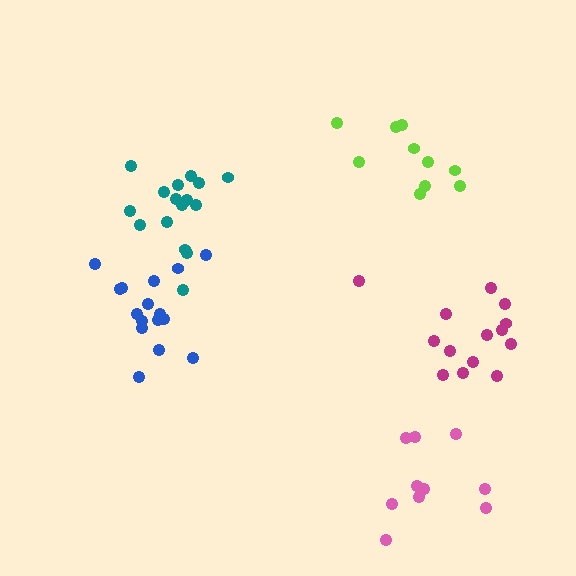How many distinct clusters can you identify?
There are 5 distinct clusters.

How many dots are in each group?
Group 1: 16 dots, Group 2: 10 dots, Group 3: 10 dots, Group 4: 16 dots, Group 5: 14 dots (66 total).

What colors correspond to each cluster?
The clusters are colored: blue, lime, pink, teal, magenta.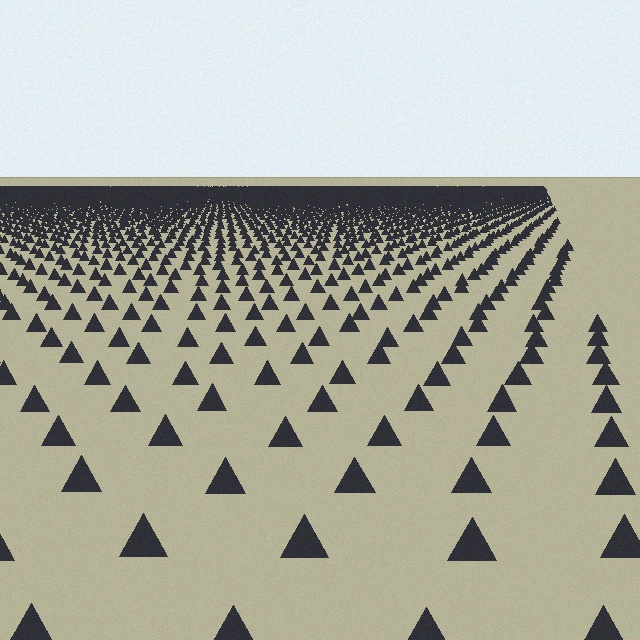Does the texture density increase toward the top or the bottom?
Density increases toward the top.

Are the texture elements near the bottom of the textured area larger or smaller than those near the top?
Larger. Near the bottom, elements are closer to the viewer and appear at a bigger on-screen size.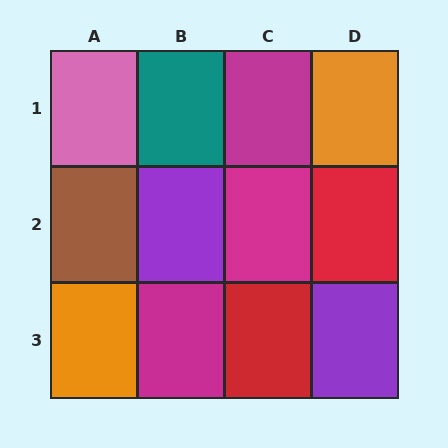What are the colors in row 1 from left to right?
Pink, teal, magenta, orange.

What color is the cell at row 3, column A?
Orange.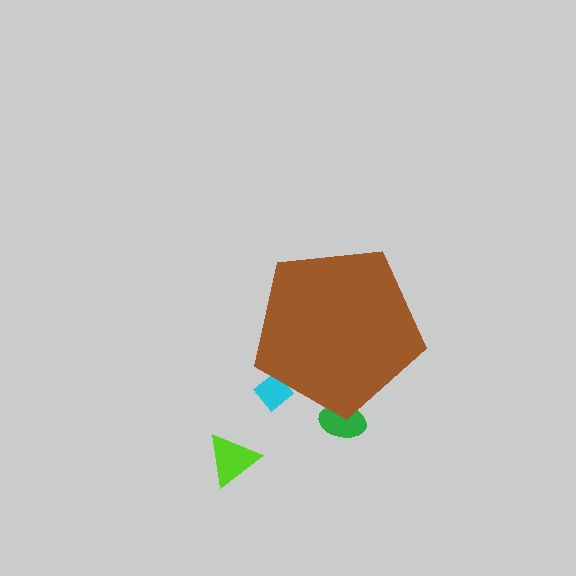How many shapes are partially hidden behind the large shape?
2 shapes are partially hidden.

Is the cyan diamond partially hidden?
Yes, the cyan diamond is partially hidden behind the brown pentagon.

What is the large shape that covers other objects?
A brown pentagon.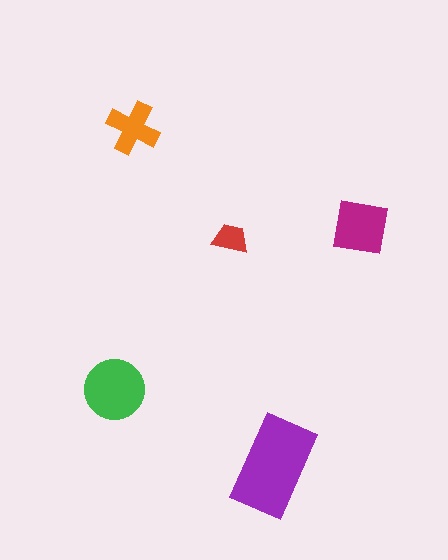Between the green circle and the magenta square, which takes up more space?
The green circle.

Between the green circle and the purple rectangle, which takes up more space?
The purple rectangle.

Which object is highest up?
The orange cross is topmost.